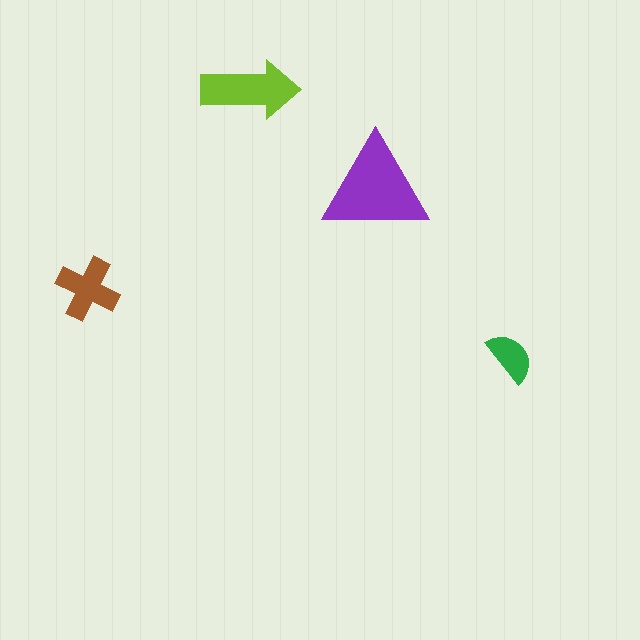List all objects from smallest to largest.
The green semicircle, the brown cross, the lime arrow, the purple triangle.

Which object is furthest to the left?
The brown cross is leftmost.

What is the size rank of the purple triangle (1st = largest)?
1st.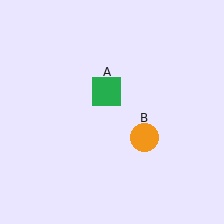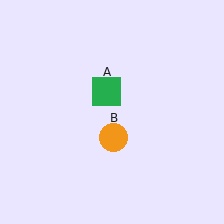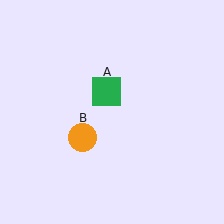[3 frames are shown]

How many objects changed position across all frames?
1 object changed position: orange circle (object B).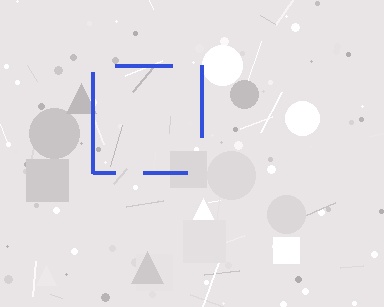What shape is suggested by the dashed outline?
The dashed outline suggests a square.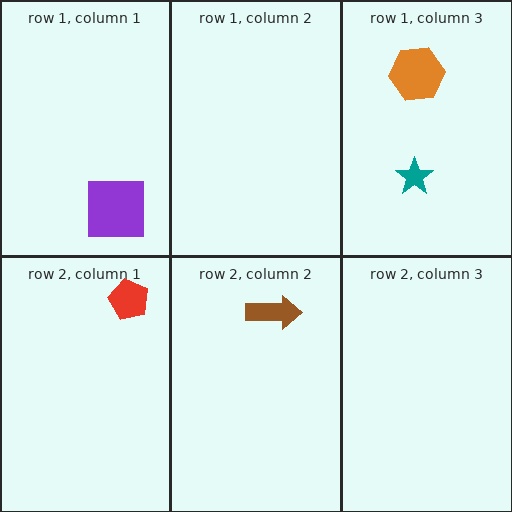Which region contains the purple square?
The row 1, column 1 region.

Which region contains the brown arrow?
The row 2, column 2 region.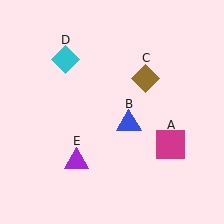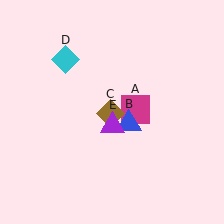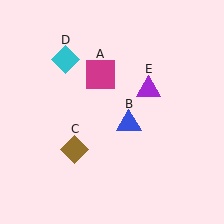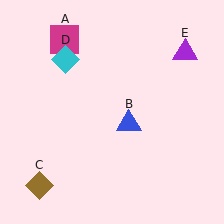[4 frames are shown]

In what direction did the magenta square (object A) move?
The magenta square (object A) moved up and to the left.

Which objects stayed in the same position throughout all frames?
Blue triangle (object B) and cyan diamond (object D) remained stationary.